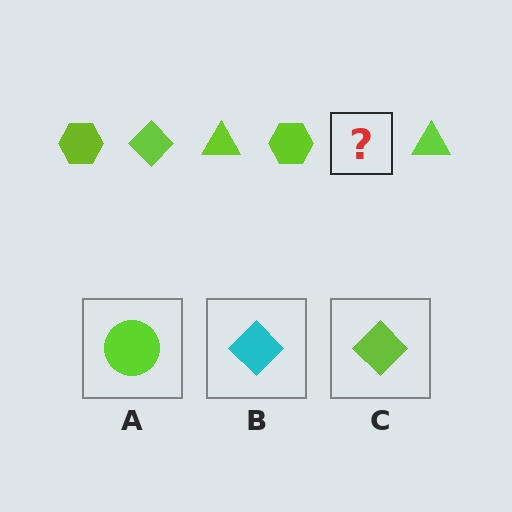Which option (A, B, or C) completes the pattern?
C.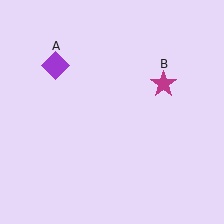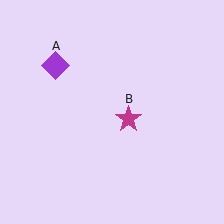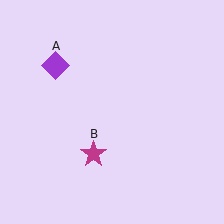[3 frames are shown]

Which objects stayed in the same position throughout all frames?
Purple diamond (object A) remained stationary.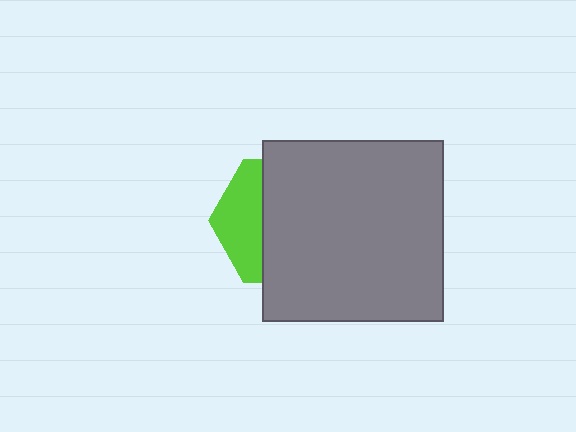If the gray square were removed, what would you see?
You would see the complete lime hexagon.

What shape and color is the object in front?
The object in front is a gray square.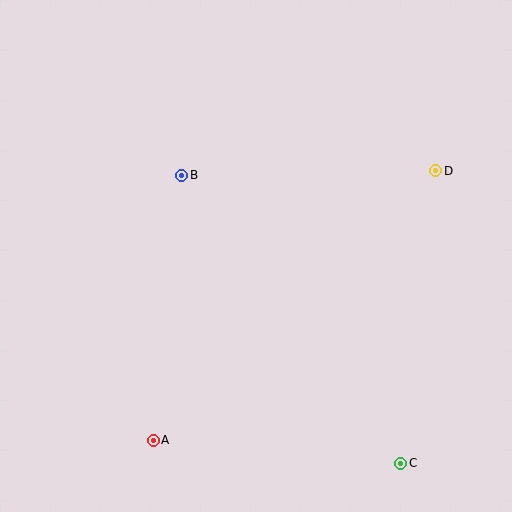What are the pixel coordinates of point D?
Point D is at (436, 171).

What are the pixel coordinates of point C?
Point C is at (401, 463).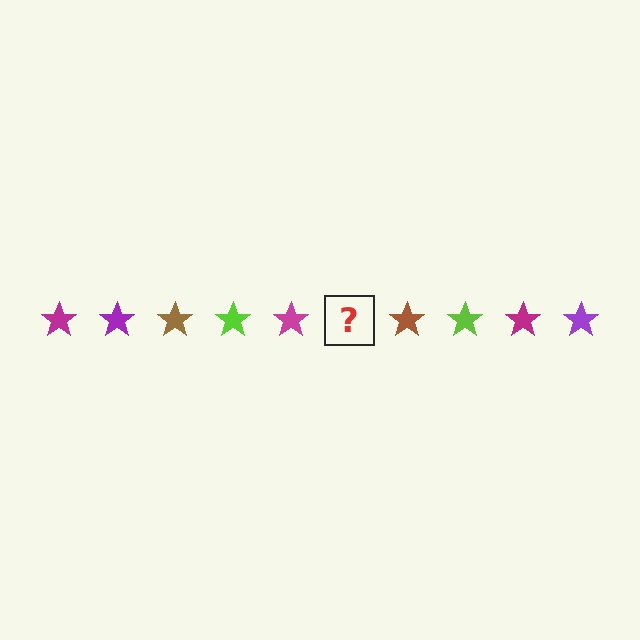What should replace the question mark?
The question mark should be replaced with a purple star.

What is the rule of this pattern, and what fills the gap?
The rule is that the pattern cycles through magenta, purple, brown, lime stars. The gap should be filled with a purple star.